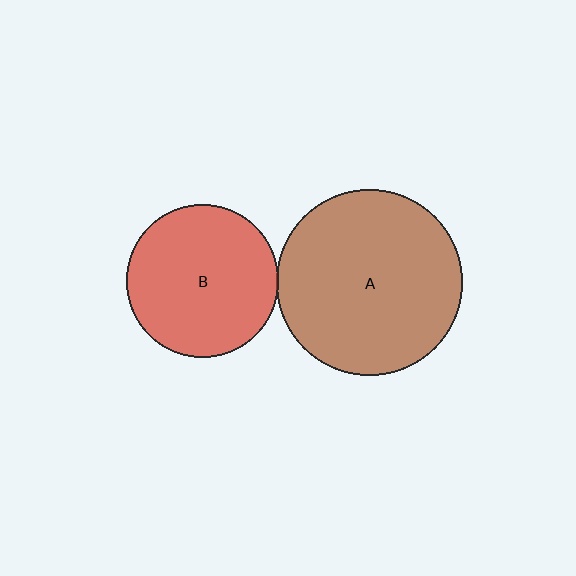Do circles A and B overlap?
Yes.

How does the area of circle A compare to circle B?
Approximately 1.5 times.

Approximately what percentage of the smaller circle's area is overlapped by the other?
Approximately 5%.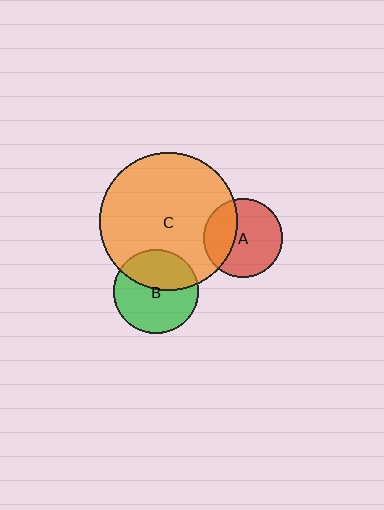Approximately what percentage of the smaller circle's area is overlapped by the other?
Approximately 40%.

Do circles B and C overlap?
Yes.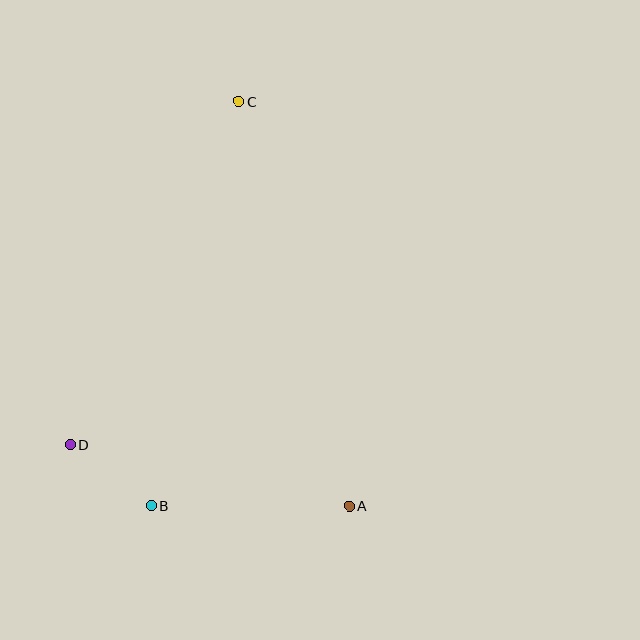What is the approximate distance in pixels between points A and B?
The distance between A and B is approximately 198 pixels.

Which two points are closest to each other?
Points B and D are closest to each other.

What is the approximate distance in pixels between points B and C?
The distance between B and C is approximately 414 pixels.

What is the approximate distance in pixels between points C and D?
The distance between C and D is approximately 382 pixels.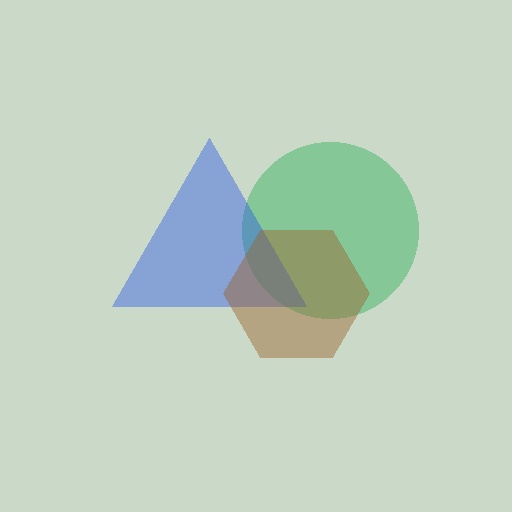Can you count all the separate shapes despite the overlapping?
Yes, there are 3 separate shapes.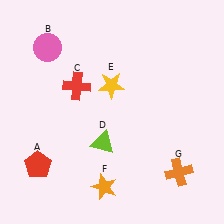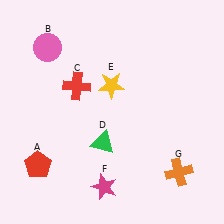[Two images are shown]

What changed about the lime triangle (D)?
In Image 1, D is lime. In Image 2, it changed to green.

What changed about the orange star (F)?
In Image 1, F is orange. In Image 2, it changed to magenta.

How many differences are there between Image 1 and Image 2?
There are 2 differences between the two images.